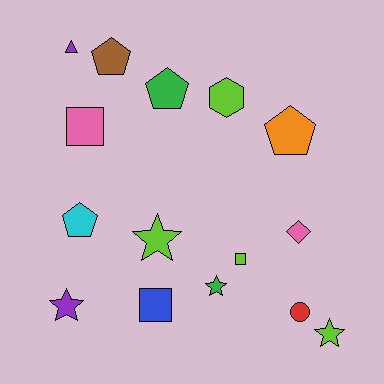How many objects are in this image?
There are 15 objects.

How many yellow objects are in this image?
There are no yellow objects.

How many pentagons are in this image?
There are 4 pentagons.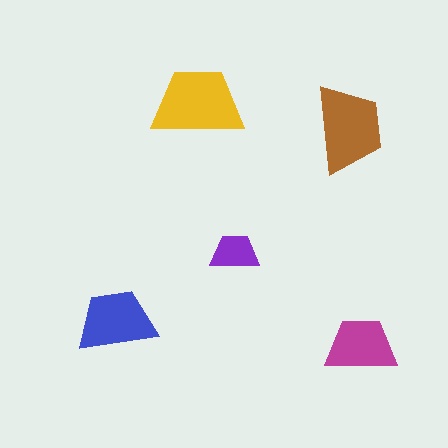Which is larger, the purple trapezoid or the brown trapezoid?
The brown one.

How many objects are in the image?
There are 5 objects in the image.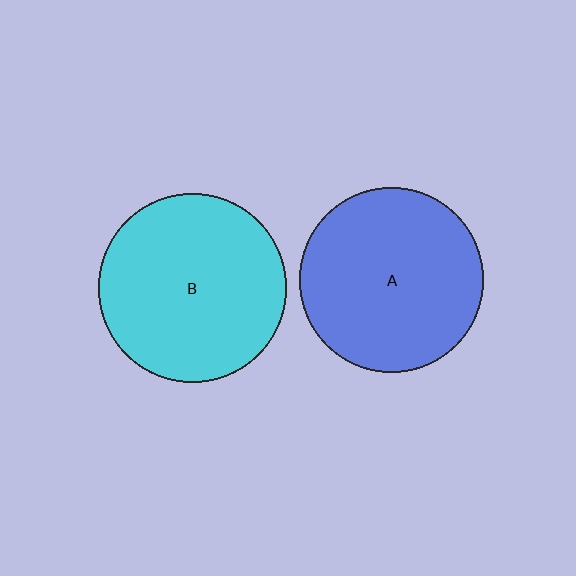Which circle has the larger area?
Circle B (cyan).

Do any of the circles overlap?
No, none of the circles overlap.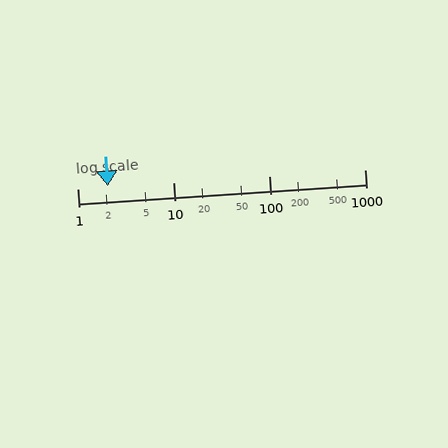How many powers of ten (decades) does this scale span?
The scale spans 3 decades, from 1 to 1000.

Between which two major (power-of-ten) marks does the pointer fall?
The pointer is between 1 and 10.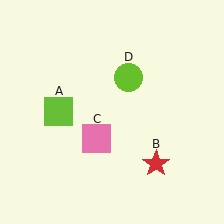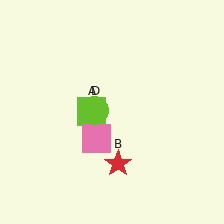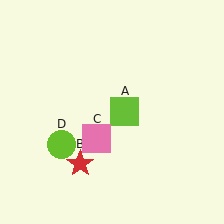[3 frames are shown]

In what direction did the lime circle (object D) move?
The lime circle (object D) moved down and to the left.